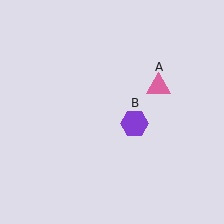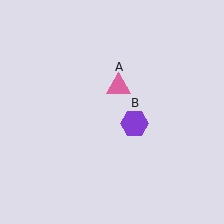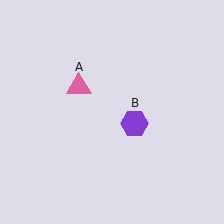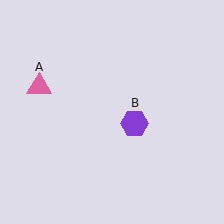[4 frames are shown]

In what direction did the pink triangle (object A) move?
The pink triangle (object A) moved left.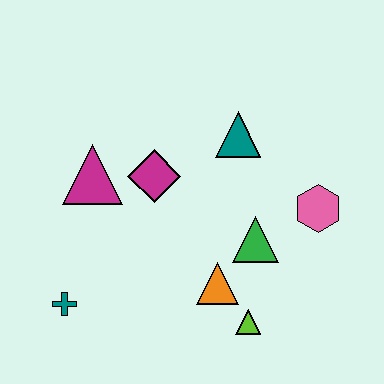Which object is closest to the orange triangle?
The lime triangle is closest to the orange triangle.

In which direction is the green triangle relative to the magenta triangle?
The green triangle is to the right of the magenta triangle.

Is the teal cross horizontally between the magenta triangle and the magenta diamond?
No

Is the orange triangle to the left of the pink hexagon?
Yes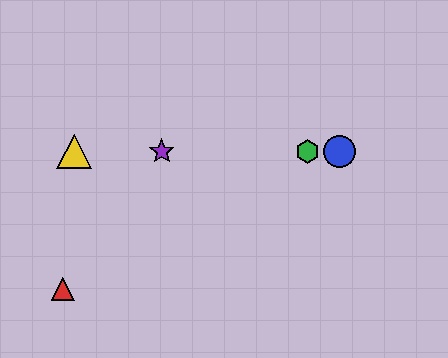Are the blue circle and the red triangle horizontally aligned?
No, the blue circle is at y≈152 and the red triangle is at y≈289.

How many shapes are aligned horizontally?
4 shapes (the blue circle, the green hexagon, the yellow triangle, the purple star) are aligned horizontally.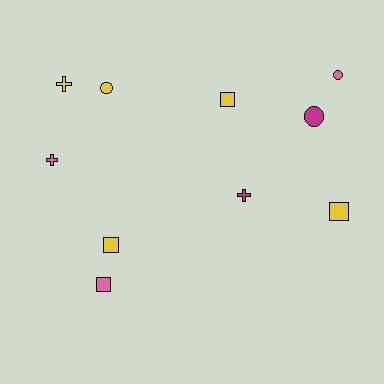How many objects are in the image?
There are 10 objects.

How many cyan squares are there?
There are no cyan squares.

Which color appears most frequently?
Yellow, with 5 objects.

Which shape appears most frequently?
Square, with 4 objects.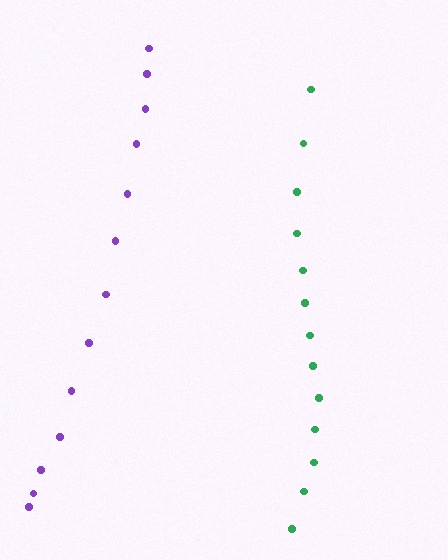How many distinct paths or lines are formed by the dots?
There are 2 distinct paths.